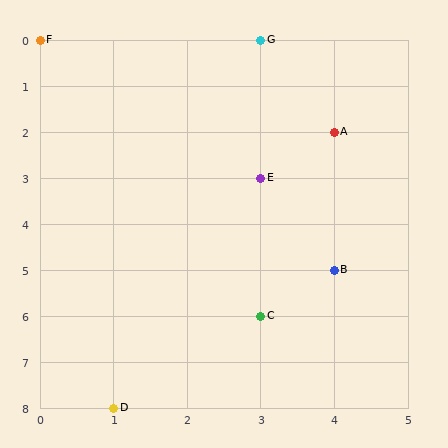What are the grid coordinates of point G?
Point G is at grid coordinates (3, 0).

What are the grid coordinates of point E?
Point E is at grid coordinates (3, 3).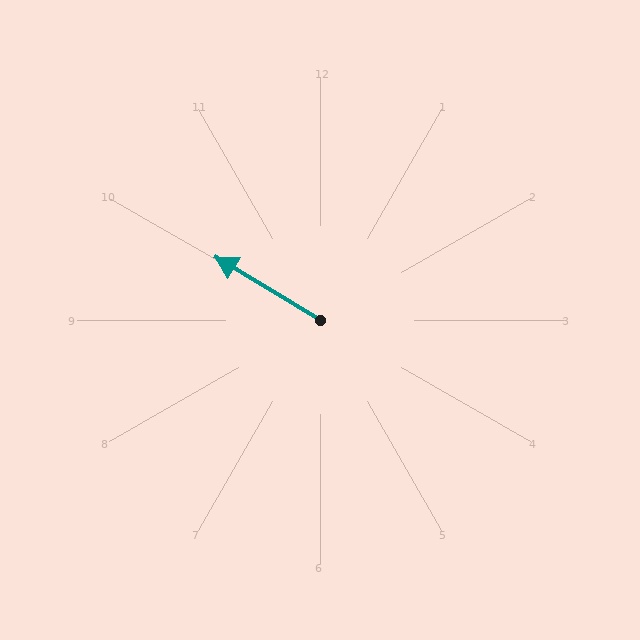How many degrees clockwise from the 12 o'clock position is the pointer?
Approximately 301 degrees.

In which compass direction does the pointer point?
Northwest.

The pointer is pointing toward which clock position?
Roughly 10 o'clock.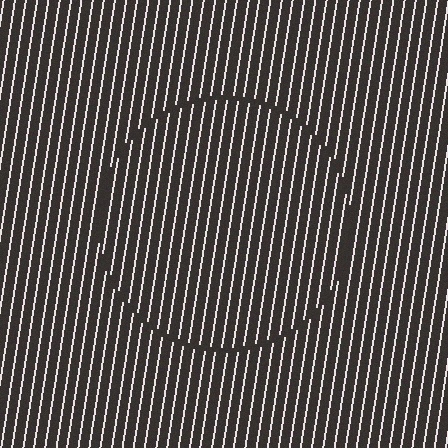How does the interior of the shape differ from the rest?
The interior of the shape contains the same grating, shifted by half a period — the contour is defined by the phase discontinuity where line-ends from the inner and outer gratings abut.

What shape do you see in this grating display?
An illusory circle. The interior of the shape contains the same grating, shifted by half a period — the contour is defined by the phase discontinuity where line-ends from the inner and outer gratings abut.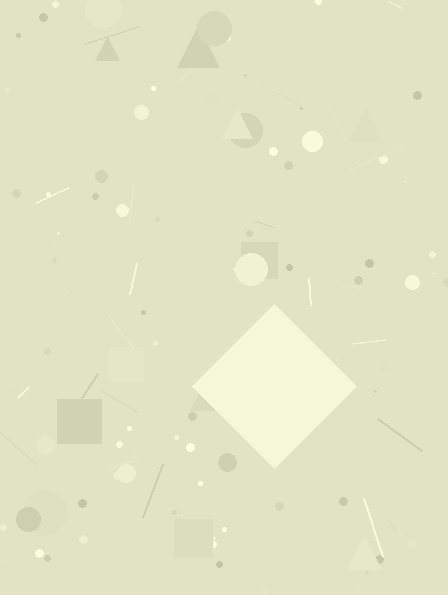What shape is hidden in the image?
A diamond is hidden in the image.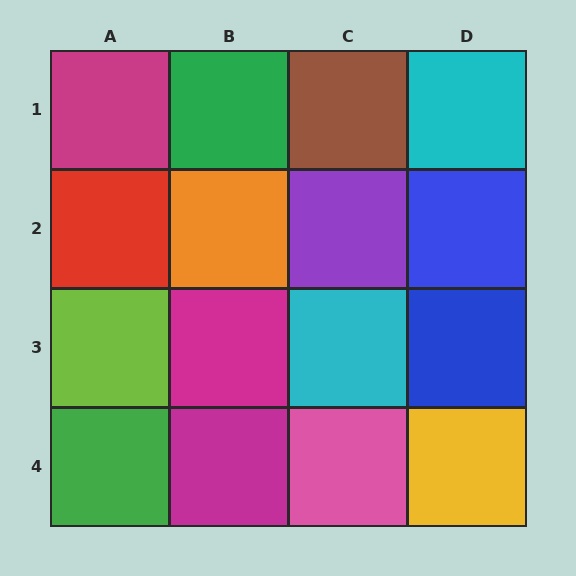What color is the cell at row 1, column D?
Cyan.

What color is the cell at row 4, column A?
Green.